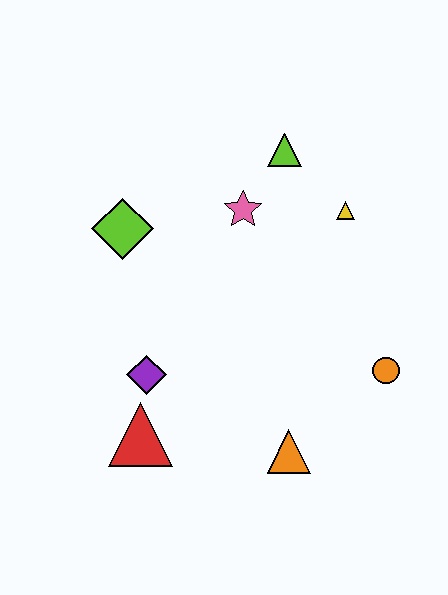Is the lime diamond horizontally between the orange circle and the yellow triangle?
No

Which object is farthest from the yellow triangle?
The red triangle is farthest from the yellow triangle.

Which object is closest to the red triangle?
The purple diamond is closest to the red triangle.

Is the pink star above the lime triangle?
No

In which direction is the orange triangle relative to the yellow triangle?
The orange triangle is below the yellow triangle.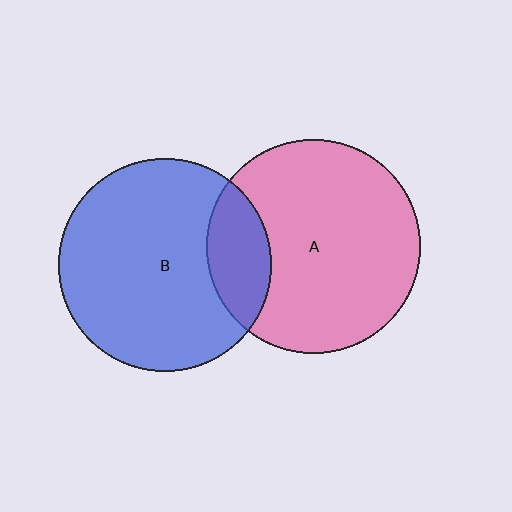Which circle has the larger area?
Circle A (pink).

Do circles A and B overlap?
Yes.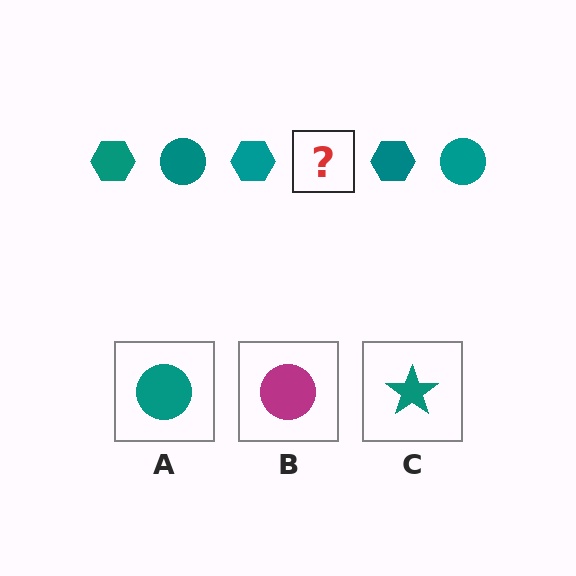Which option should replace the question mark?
Option A.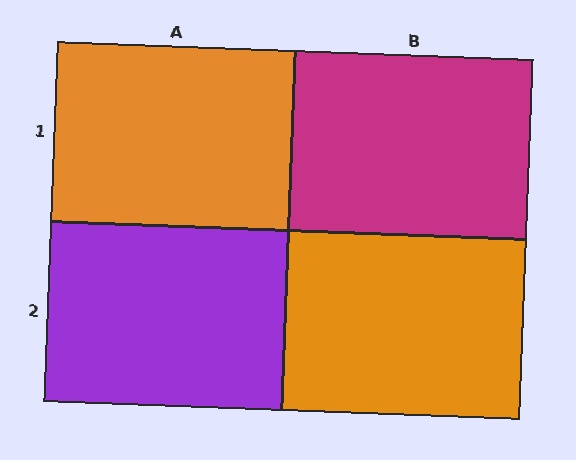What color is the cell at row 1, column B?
Magenta.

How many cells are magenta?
1 cell is magenta.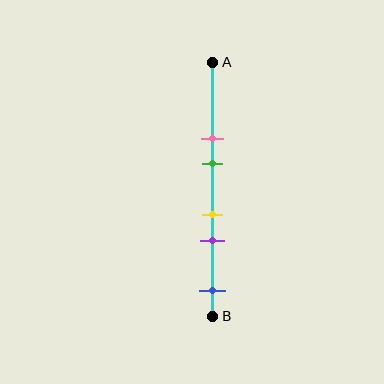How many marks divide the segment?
There are 5 marks dividing the segment.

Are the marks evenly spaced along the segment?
No, the marks are not evenly spaced.